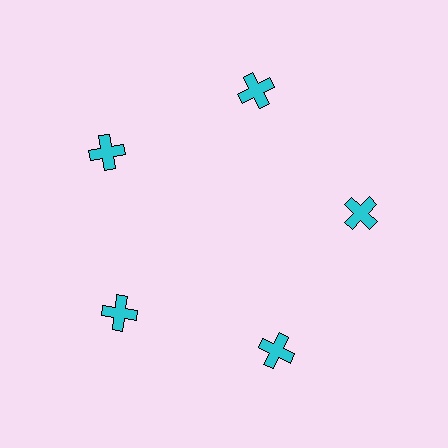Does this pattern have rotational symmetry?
Yes, this pattern has 5-fold rotational symmetry. It looks the same after rotating 72 degrees around the center.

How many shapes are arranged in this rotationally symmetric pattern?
There are 5 shapes, arranged in 5 groups of 1.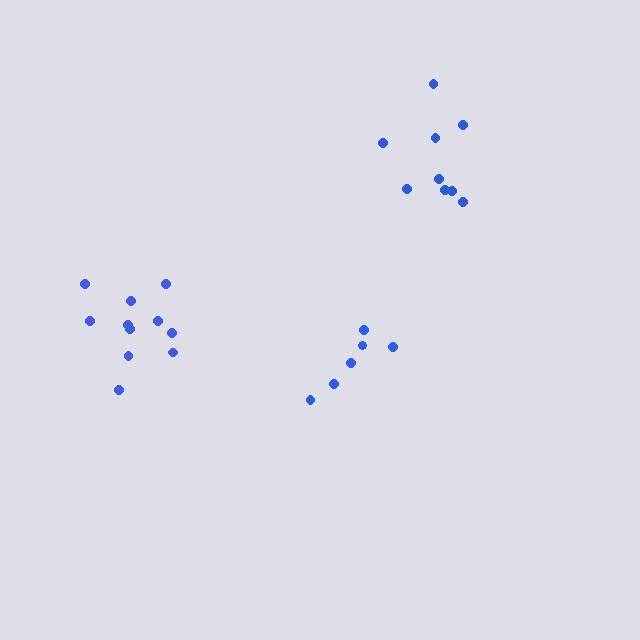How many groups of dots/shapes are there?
There are 3 groups.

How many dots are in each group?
Group 1: 9 dots, Group 2: 11 dots, Group 3: 6 dots (26 total).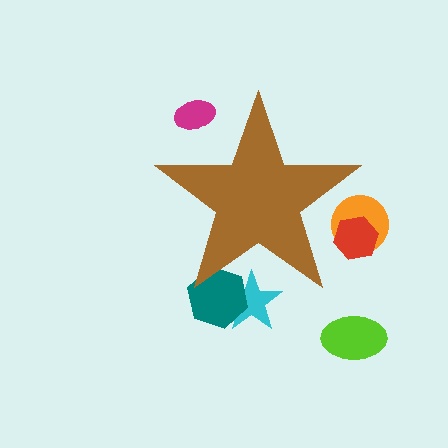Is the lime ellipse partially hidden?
No, the lime ellipse is fully visible.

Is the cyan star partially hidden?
Yes, the cyan star is partially hidden behind the brown star.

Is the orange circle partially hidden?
Yes, the orange circle is partially hidden behind the brown star.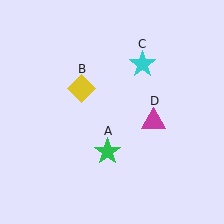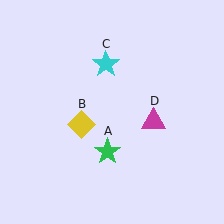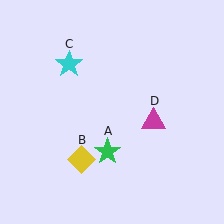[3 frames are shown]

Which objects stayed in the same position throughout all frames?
Green star (object A) and magenta triangle (object D) remained stationary.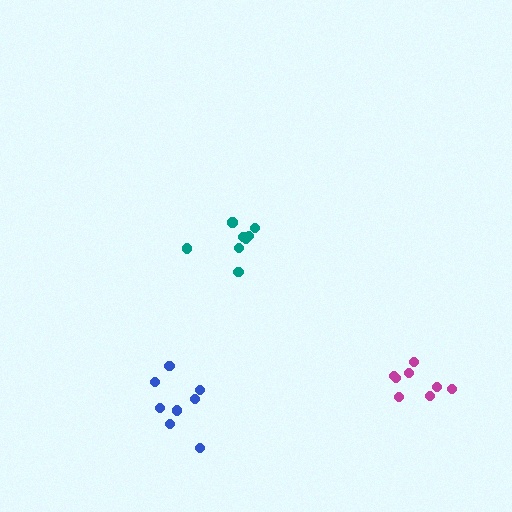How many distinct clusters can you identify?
There are 3 distinct clusters.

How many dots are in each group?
Group 1: 8 dots, Group 2: 8 dots, Group 3: 9 dots (25 total).